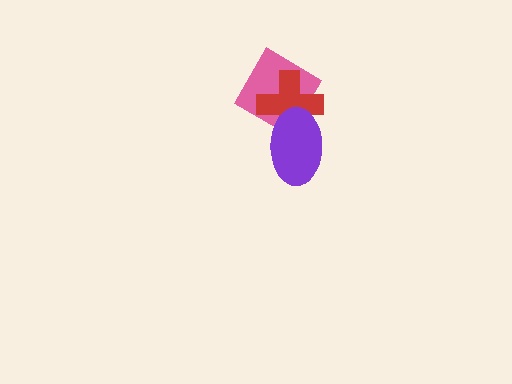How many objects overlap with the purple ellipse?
2 objects overlap with the purple ellipse.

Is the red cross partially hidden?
Yes, it is partially covered by another shape.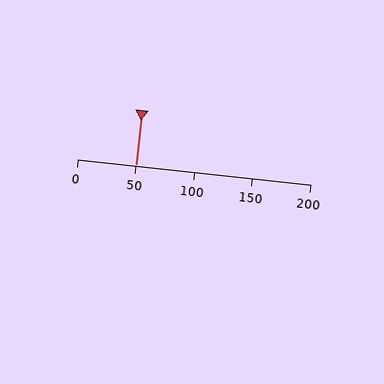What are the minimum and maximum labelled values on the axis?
The axis runs from 0 to 200.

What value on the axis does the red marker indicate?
The marker indicates approximately 50.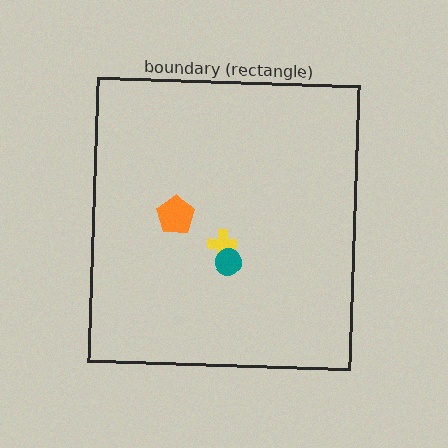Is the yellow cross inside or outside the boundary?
Inside.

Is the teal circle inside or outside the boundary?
Inside.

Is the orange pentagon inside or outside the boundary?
Inside.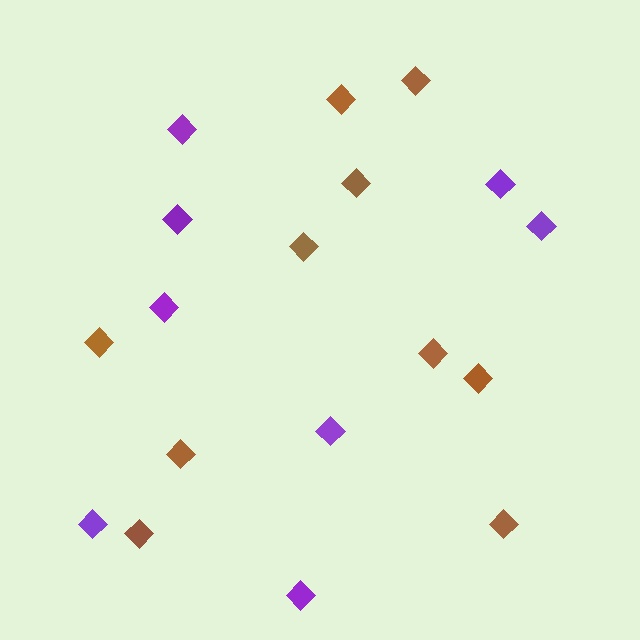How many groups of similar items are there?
There are 2 groups: one group of brown diamonds (10) and one group of purple diamonds (8).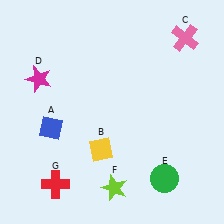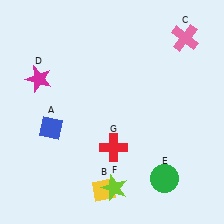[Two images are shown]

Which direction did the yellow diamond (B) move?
The yellow diamond (B) moved down.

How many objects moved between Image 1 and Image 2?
2 objects moved between the two images.